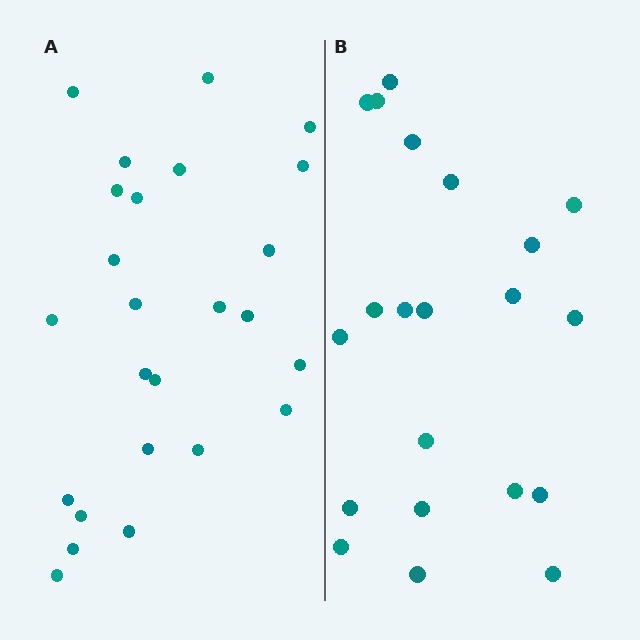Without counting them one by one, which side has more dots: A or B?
Region A (the left region) has more dots.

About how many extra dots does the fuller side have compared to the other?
Region A has about 4 more dots than region B.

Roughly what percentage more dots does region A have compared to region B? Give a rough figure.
About 20% more.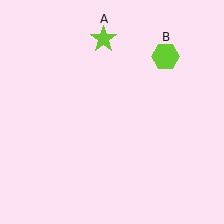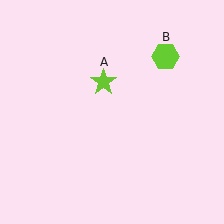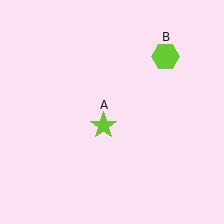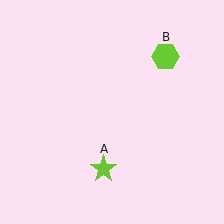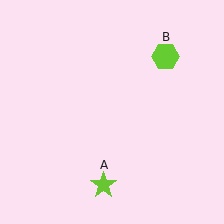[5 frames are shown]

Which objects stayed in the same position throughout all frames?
Lime hexagon (object B) remained stationary.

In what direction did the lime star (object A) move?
The lime star (object A) moved down.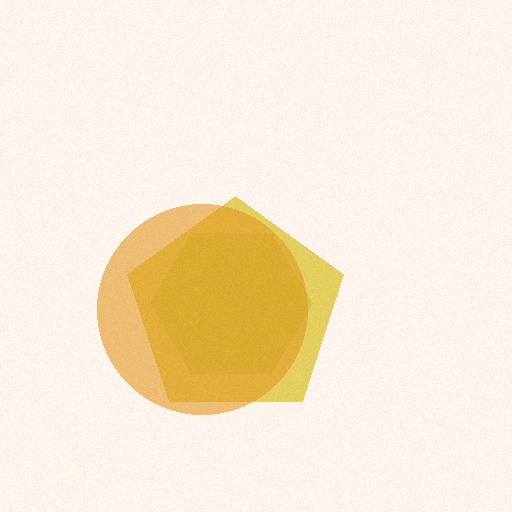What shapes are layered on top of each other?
The layered shapes are: a lime hexagon, a yellow pentagon, an orange circle.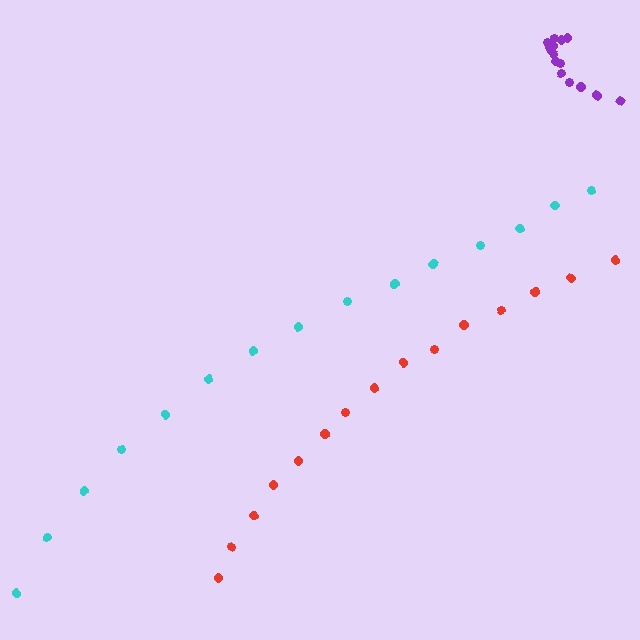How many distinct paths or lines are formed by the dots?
There are 3 distinct paths.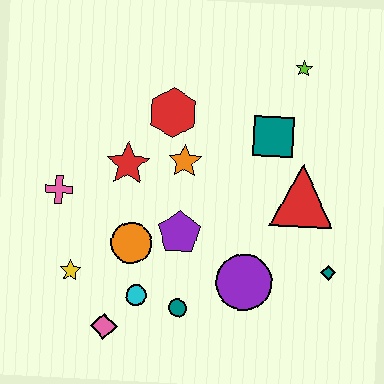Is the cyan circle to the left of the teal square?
Yes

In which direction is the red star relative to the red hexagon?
The red star is below the red hexagon.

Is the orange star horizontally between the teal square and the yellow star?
Yes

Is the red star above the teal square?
No